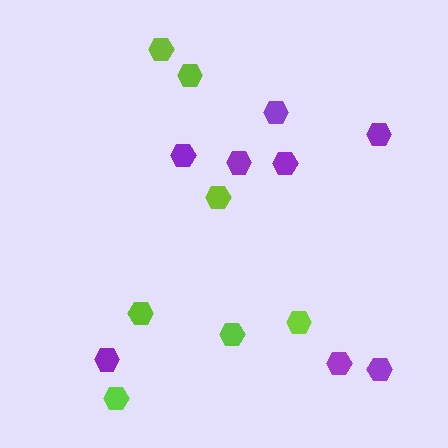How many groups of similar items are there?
There are 2 groups: one group of lime hexagons (7) and one group of purple hexagons (8).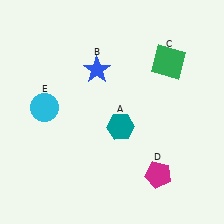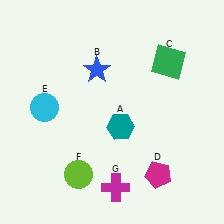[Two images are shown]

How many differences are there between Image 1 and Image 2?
There are 2 differences between the two images.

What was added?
A lime circle (F), a magenta cross (G) were added in Image 2.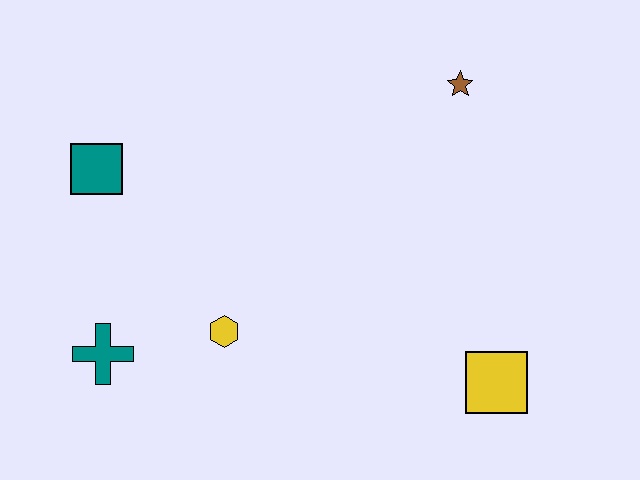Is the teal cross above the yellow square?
Yes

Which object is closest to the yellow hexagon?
The teal cross is closest to the yellow hexagon.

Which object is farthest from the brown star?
The teal cross is farthest from the brown star.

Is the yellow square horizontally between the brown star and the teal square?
No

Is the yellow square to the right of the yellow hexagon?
Yes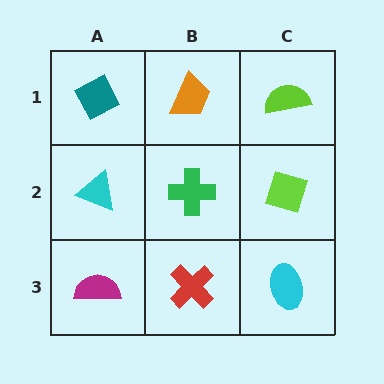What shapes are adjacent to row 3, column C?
A lime diamond (row 2, column C), a red cross (row 3, column B).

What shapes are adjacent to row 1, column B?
A green cross (row 2, column B), a teal diamond (row 1, column A), a lime semicircle (row 1, column C).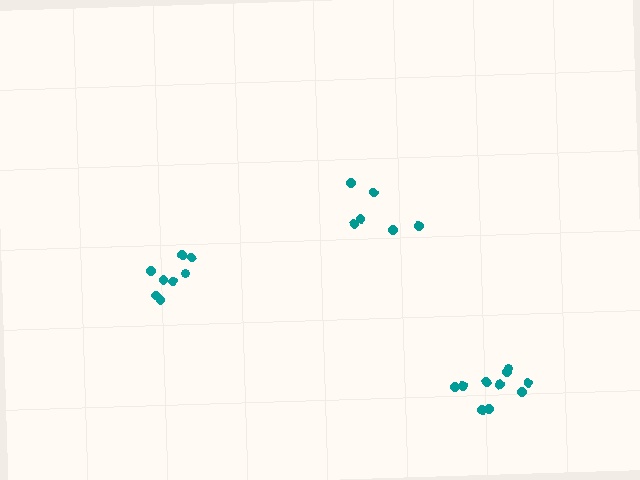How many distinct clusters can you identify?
There are 3 distinct clusters.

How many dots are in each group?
Group 1: 6 dots, Group 2: 10 dots, Group 3: 8 dots (24 total).